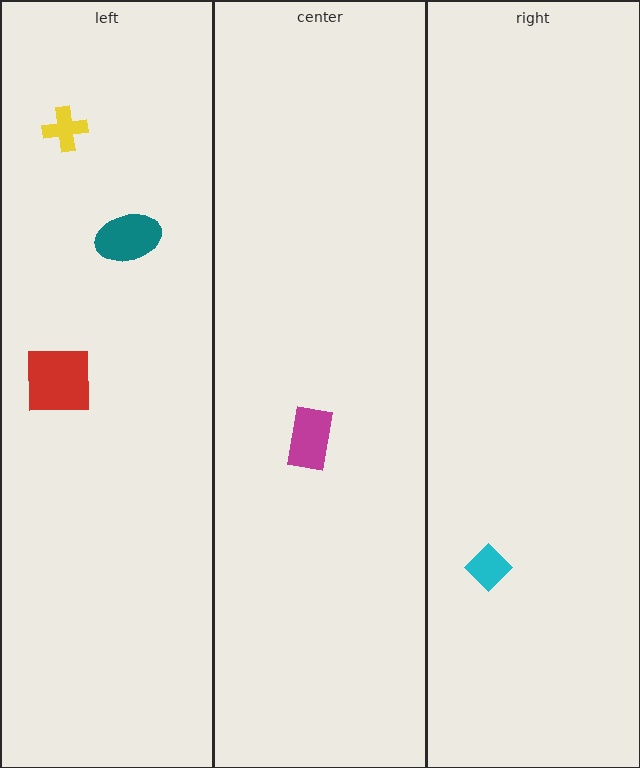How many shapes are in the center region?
1.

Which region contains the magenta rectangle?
The center region.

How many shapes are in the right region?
1.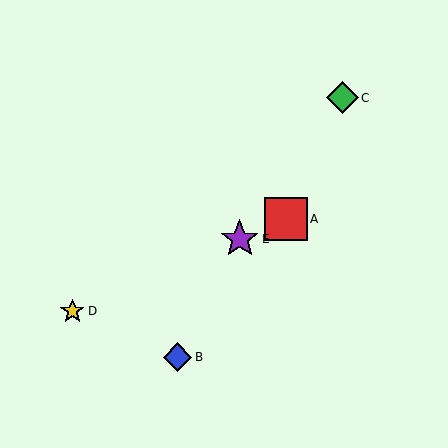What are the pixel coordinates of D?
Object D is at (72, 311).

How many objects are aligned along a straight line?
3 objects (A, D, E) are aligned along a straight line.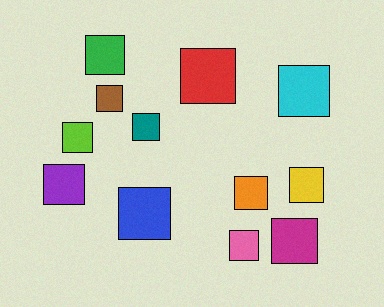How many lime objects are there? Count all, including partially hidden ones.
There is 1 lime object.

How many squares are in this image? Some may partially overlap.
There are 12 squares.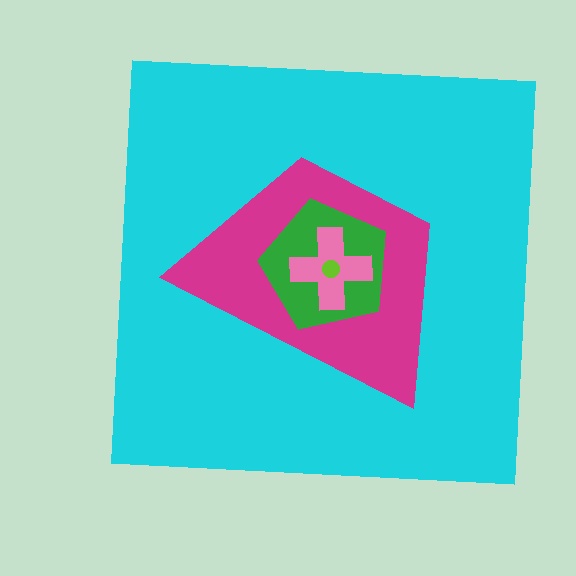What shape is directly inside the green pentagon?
The pink cross.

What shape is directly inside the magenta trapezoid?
The green pentagon.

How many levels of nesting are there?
5.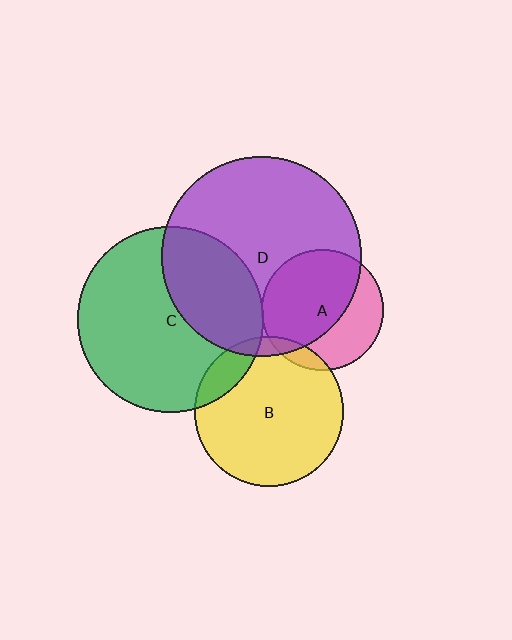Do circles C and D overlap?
Yes.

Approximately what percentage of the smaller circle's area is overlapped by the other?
Approximately 35%.